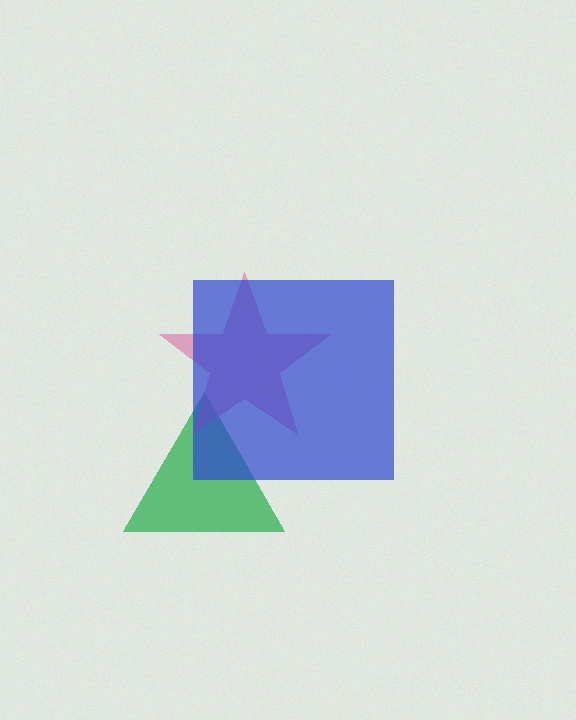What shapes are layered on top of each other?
The layered shapes are: a green triangle, a pink star, a blue square.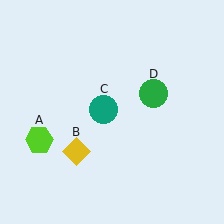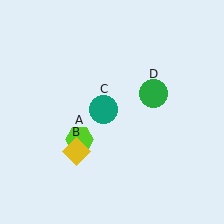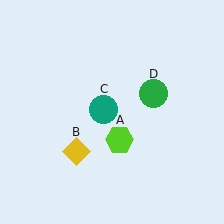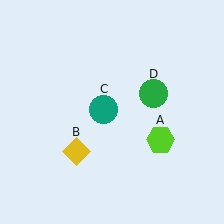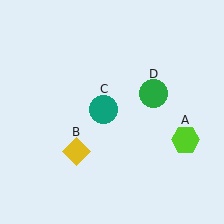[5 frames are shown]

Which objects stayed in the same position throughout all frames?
Yellow diamond (object B) and teal circle (object C) and green circle (object D) remained stationary.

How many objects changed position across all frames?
1 object changed position: lime hexagon (object A).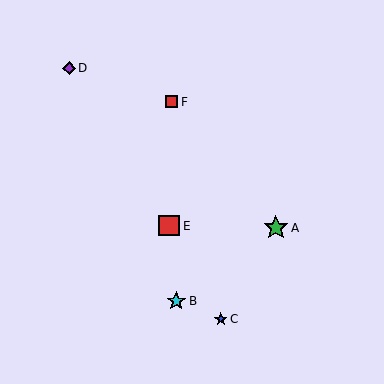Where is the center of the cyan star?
The center of the cyan star is at (176, 301).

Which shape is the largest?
The green star (labeled A) is the largest.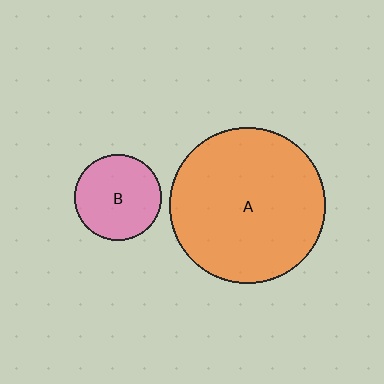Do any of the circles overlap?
No, none of the circles overlap.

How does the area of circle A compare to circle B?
Approximately 3.2 times.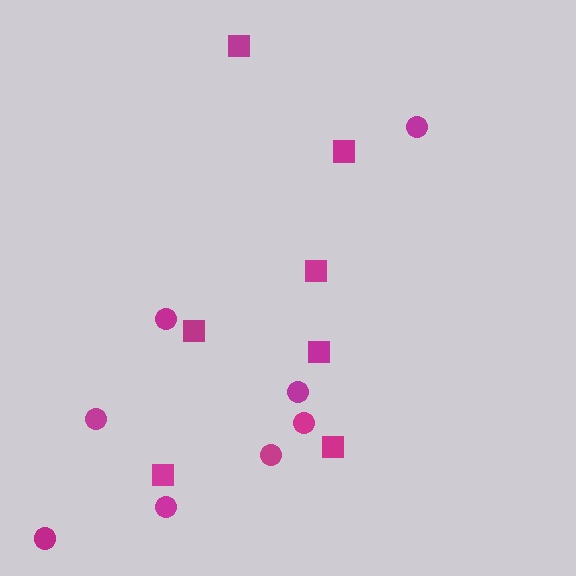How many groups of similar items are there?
There are 2 groups: one group of squares (7) and one group of circles (8).